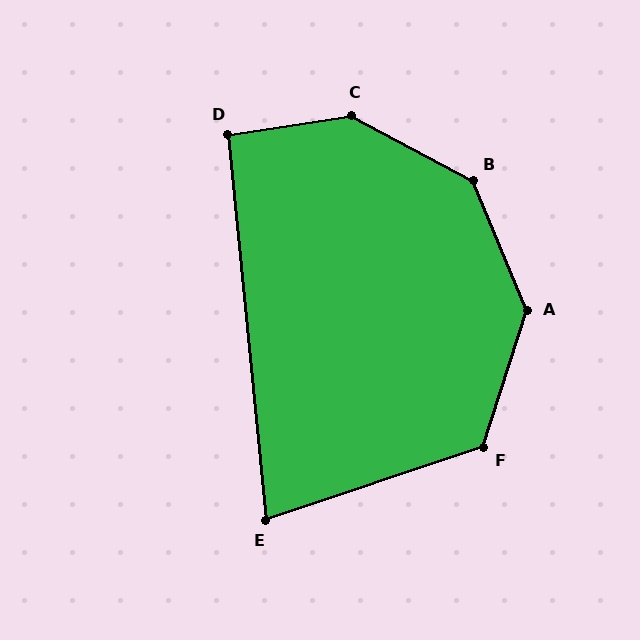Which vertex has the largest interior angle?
C, at approximately 143 degrees.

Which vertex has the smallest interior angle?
E, at approximately 77 degrees.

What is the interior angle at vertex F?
Approximately 126 degrees (obtuse).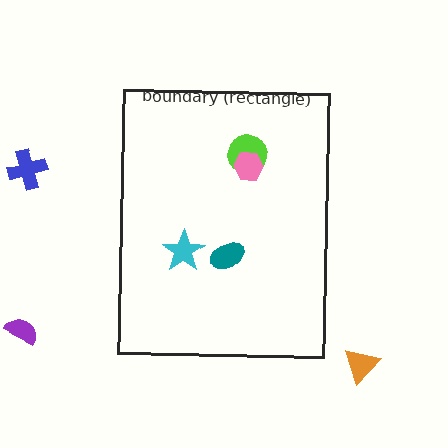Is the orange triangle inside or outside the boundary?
Outside.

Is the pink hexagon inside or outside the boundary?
Inside.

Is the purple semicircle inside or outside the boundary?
Outside.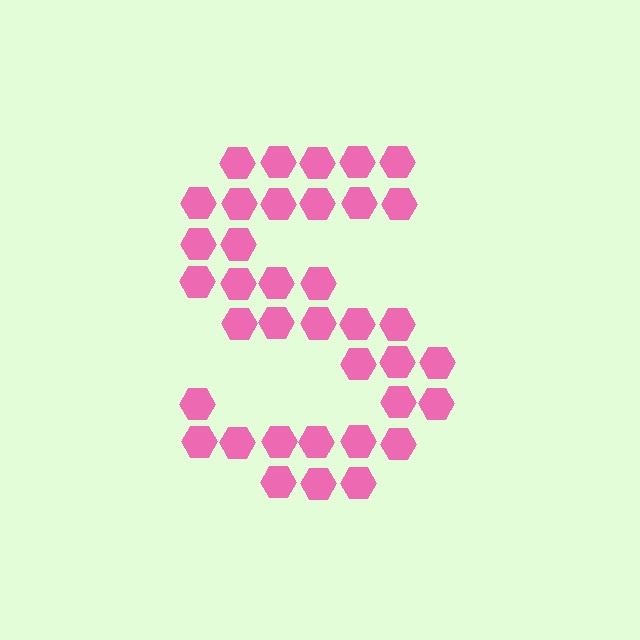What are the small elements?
The small elements are hexagons.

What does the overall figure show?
The overall figure shows the letter S.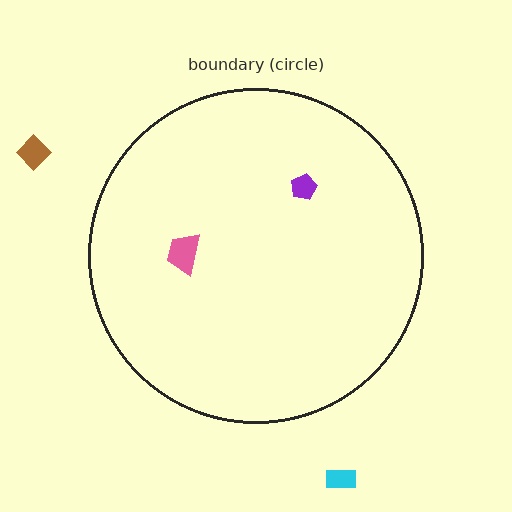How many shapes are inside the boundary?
2 inside, 2 outside.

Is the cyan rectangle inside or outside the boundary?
Outside.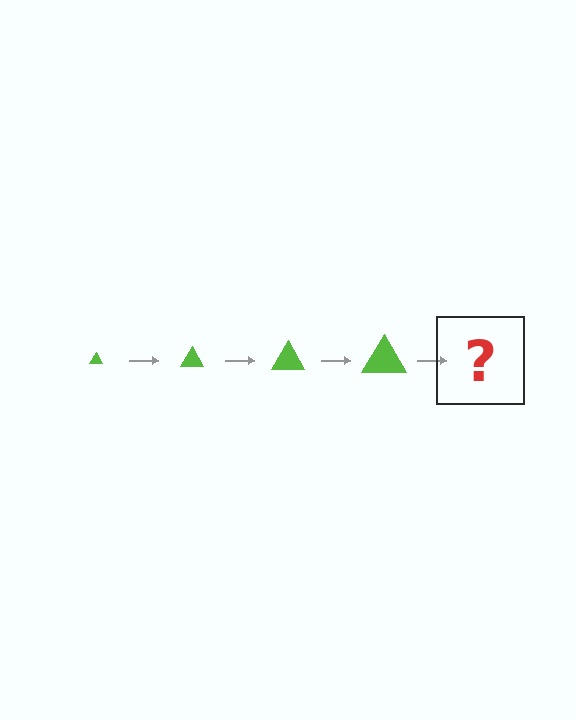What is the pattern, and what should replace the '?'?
The pattern is that the triangle gets progressively larger each step. The '?' should be a lime triangle, larger than the previous one.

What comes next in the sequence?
The next element should be a lime triangle, larger than the previous one.